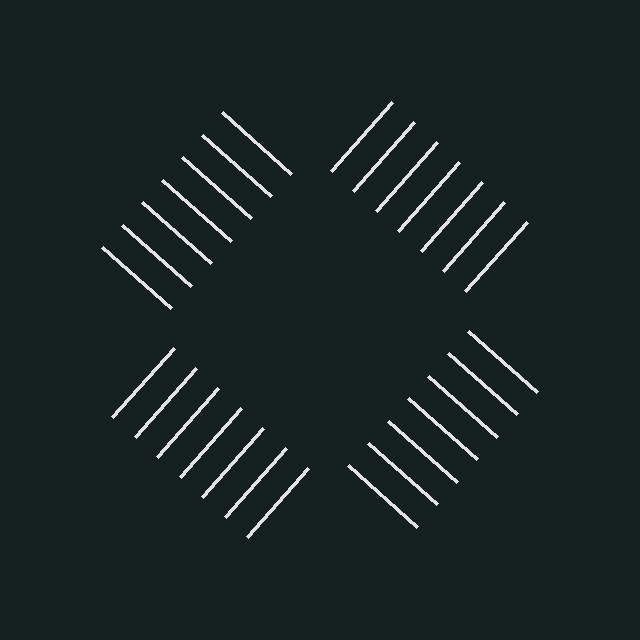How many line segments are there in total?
28 — 7 along each of the 4 edges.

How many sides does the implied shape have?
4 sides — the line-ends trace a square.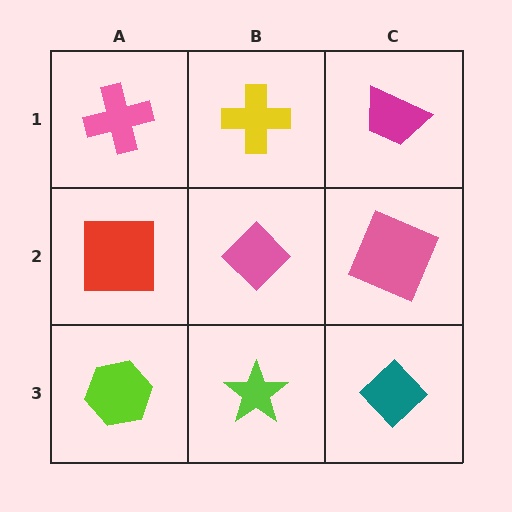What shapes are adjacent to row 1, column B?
A pink diamond (row 2, column B), a pink cross (row 1, column A), a magenta trapezoid (row 1, column C).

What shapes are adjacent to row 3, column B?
A pink diamond (row 2, column B), a lime hexagon (row 3, column A), a teal diamond (row 3, column C).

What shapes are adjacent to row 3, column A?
A red square (row 2, column A), a lime star (row 3, column B).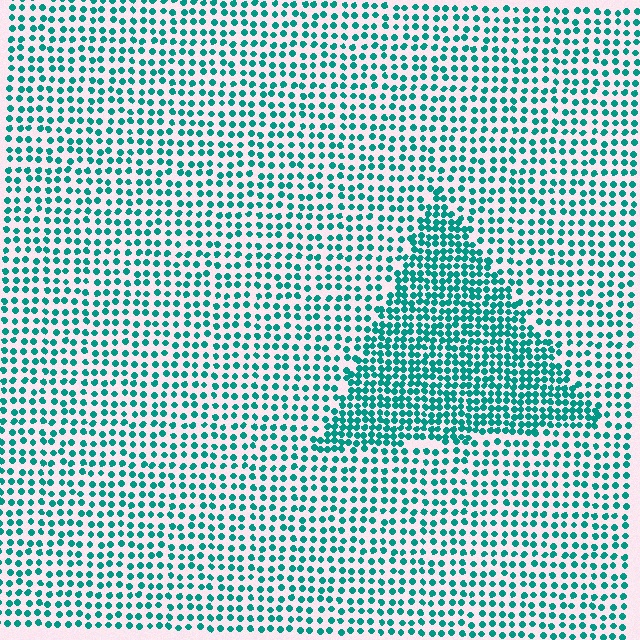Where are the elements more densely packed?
The elements are more densely packed inside the triangle boundary.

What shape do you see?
I see a triangle.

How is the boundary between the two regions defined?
The boundary is defined by a change in element density (approximately 1.8x ratio). All elements are the same color, size, and shape.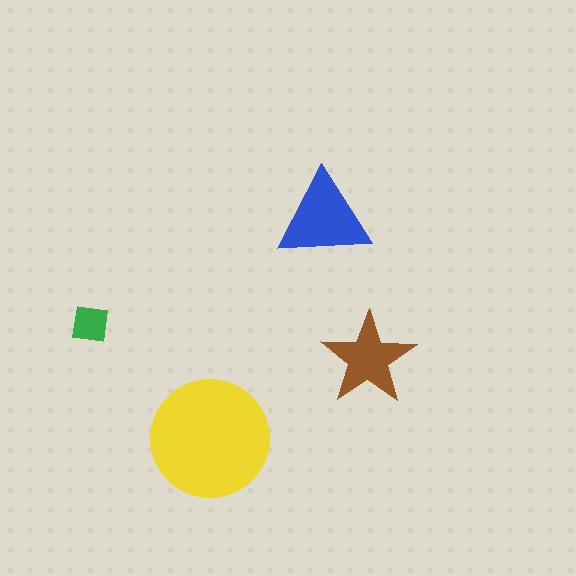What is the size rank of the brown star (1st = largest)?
3rd.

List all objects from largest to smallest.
The yellow circle, the blue triangle, the brown star, the green square.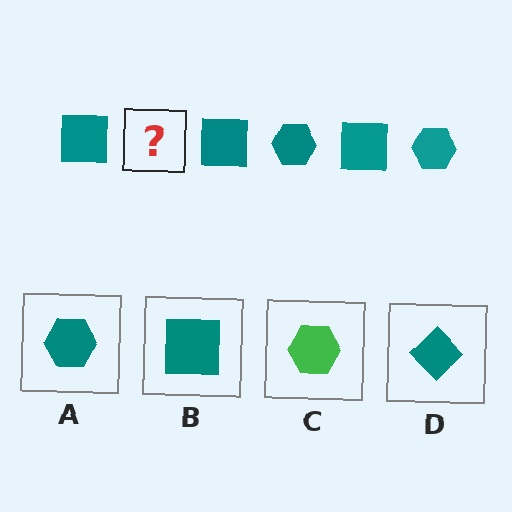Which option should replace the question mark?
Option A.